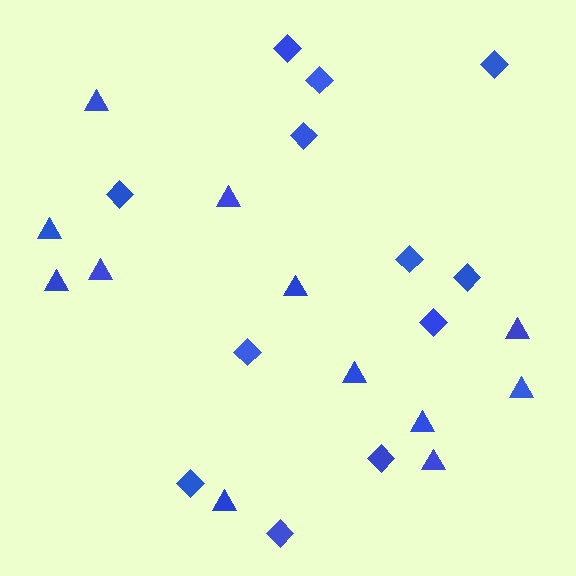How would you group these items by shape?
There are 2 groups: one group of diamonds (12) and one group of triangles (12).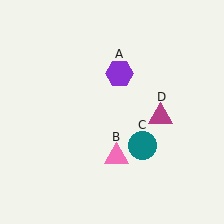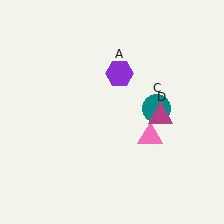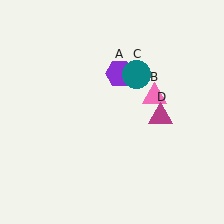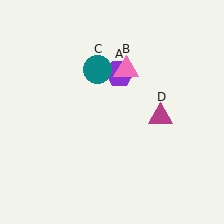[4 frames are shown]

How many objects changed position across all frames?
2 objects changed position: pink triangle (object B), teal circle (object C).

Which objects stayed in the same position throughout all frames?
Purple hexagon (object A) and magenta triangle (object D) remained stationary.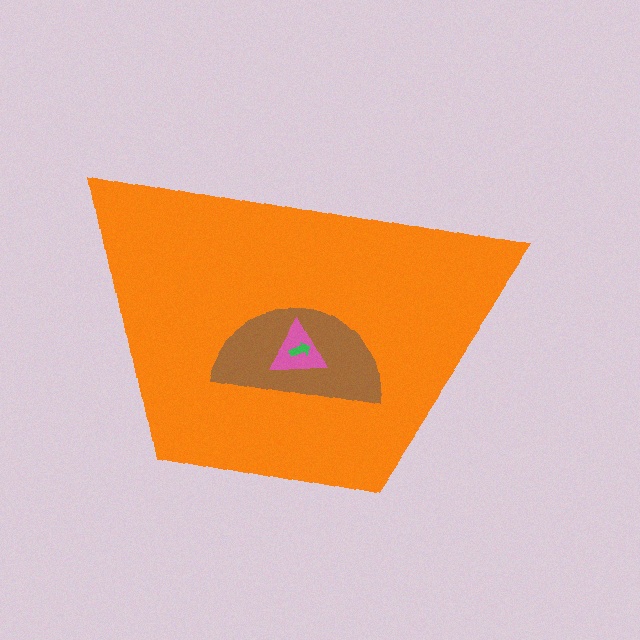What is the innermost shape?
The green arrow.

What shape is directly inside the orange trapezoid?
The brown semicircle.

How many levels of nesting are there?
4.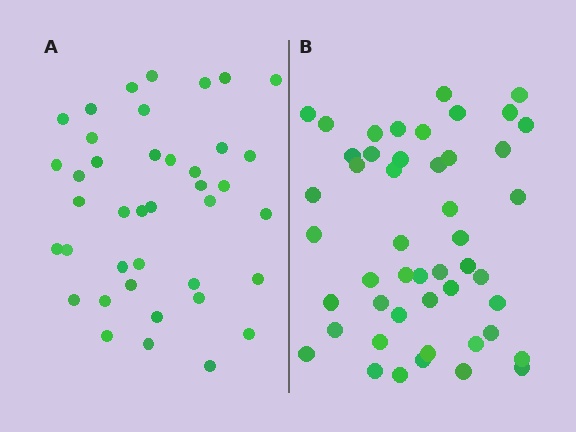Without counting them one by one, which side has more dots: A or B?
Region B (the right region) has more dots.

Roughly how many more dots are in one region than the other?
Region B has roughly 8 or so more dots than region A.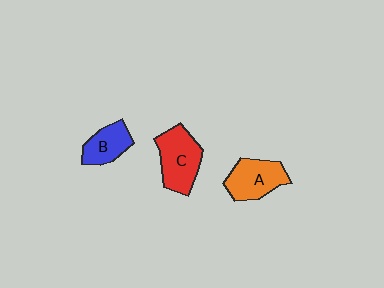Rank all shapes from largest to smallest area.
From largest to smallest: C (red), A (orange), B (blue).